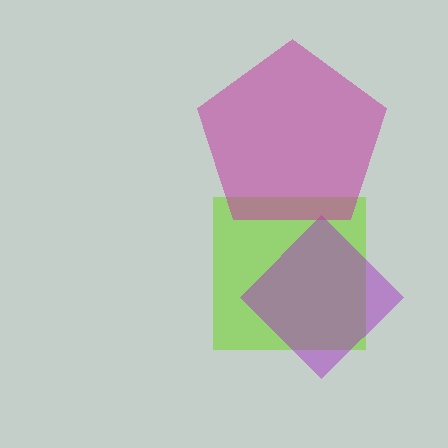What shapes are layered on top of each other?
The layered shapes are: a lime square, a purple diamond, a magenta pentagon.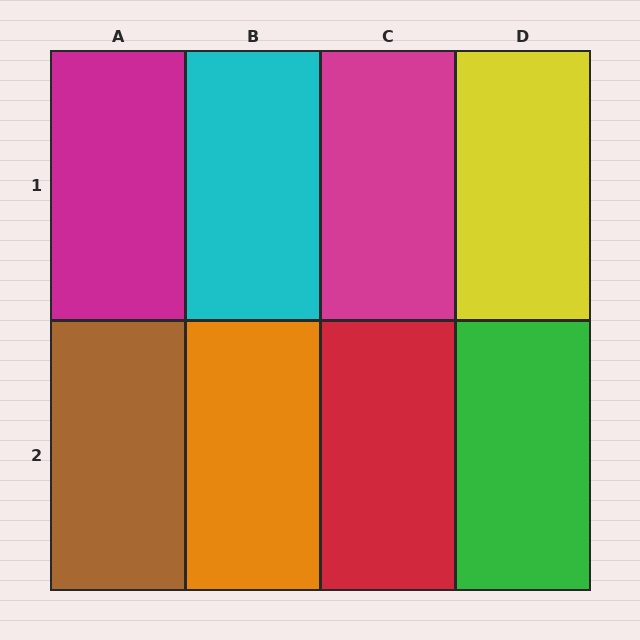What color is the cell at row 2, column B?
Orange.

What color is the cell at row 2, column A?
Brown.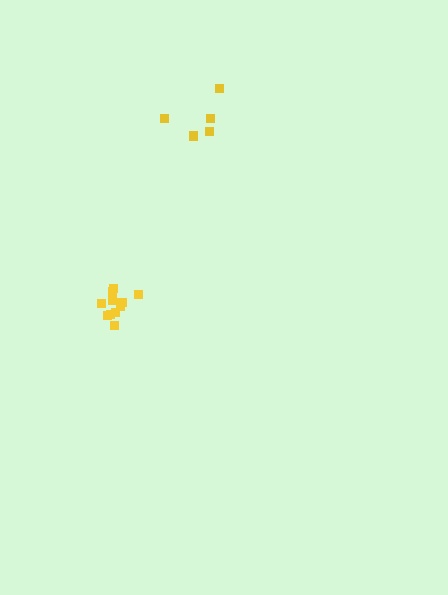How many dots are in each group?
Group 1: 5 dots, Group 2: 11 dots (16 total).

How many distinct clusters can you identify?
There are 2 distinct clusters.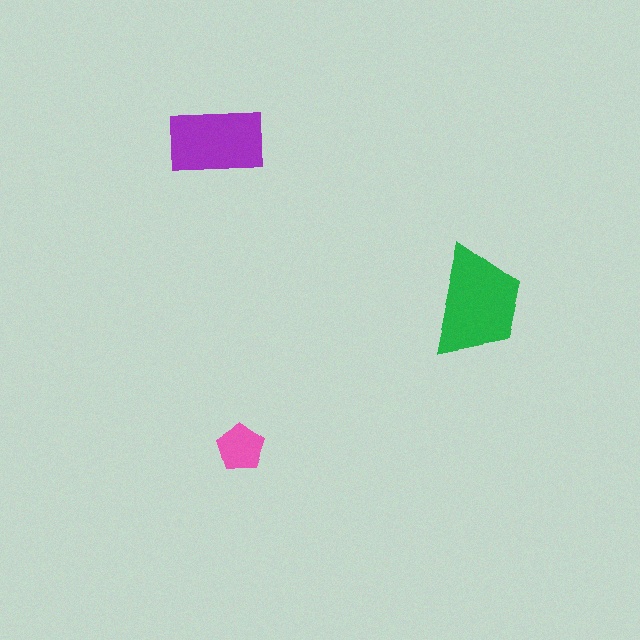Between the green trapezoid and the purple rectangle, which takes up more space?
The green trapezoid.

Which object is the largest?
The green trapezoid.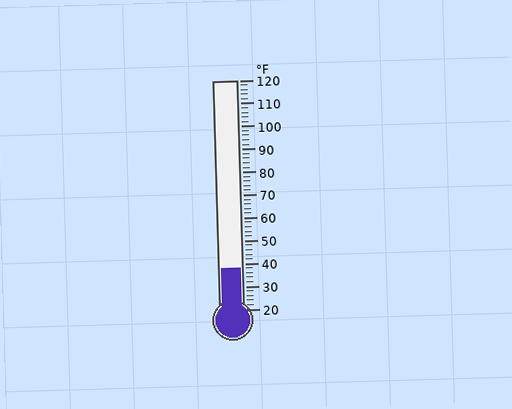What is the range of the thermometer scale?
The thermometer scale ranges from 20°F to 120°F.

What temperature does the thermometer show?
The thermometer shows approximately 38°F.